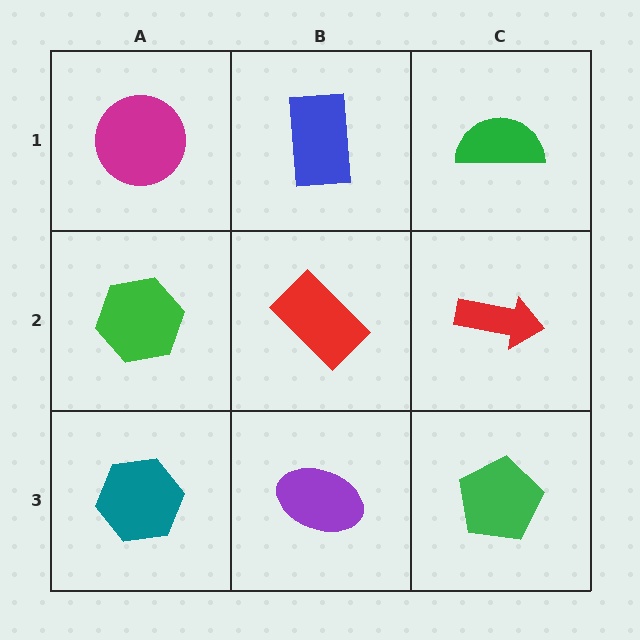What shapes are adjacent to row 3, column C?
A red arrow (row 2, column C), a purple ellipse (row 3, column B).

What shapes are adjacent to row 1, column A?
A green hexagon (row 2, column A), a blue rectangle (row 1, column B).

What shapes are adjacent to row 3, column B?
A red rectangle (row 2, column B), a teal hexagon (row 3, column A), a green pentagon (row 3, column C).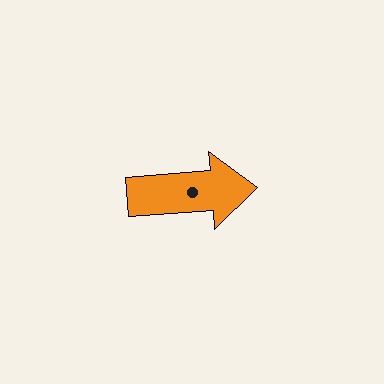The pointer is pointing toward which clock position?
Roughly 3 o'clock.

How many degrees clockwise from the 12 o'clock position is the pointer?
Approximately 86 degrees.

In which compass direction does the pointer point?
East.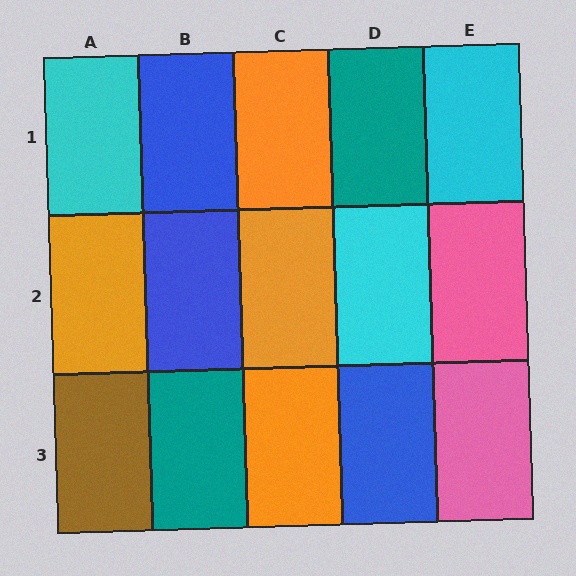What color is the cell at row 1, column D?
Teal.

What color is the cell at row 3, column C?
Orange.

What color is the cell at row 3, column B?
Teal.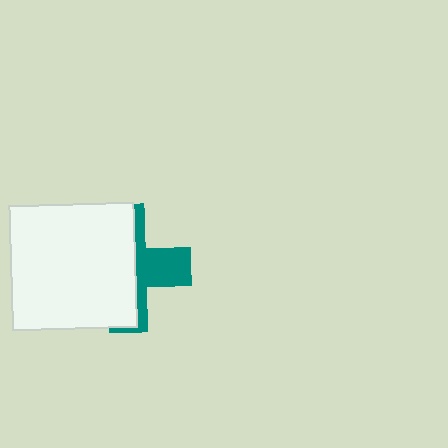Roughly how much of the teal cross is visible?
A small part of it is visible (roughly 37%).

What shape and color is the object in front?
The object in front is a white square.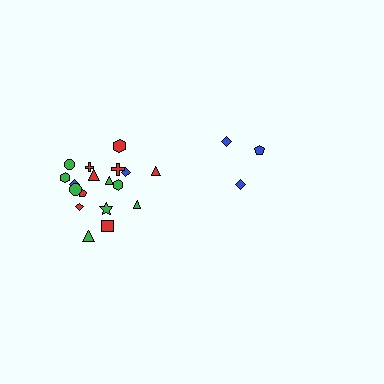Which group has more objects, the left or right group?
The left group.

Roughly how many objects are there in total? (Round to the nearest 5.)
Roughly 20 objects in total.